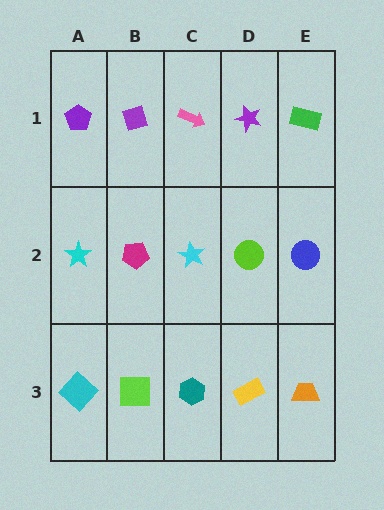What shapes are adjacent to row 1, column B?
A magenta pentagon (row 2, column B), a purple pentagon (row 1, column A), a pink arrow (row 1, column C).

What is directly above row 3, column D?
A lime circle.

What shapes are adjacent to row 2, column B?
A purple diamond (row 1, column B), a lime square (row 3, column B), a cyan star (row 2, column A), a cyan star (row 2, column C).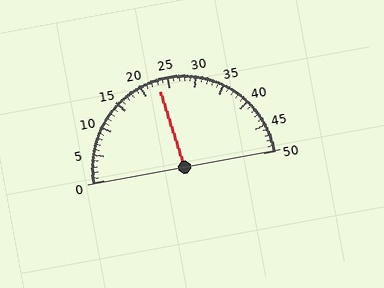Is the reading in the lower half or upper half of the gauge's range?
The reading is in the lower half of the range (0 to 50).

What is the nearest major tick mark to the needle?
The nearest major tick mark is 25.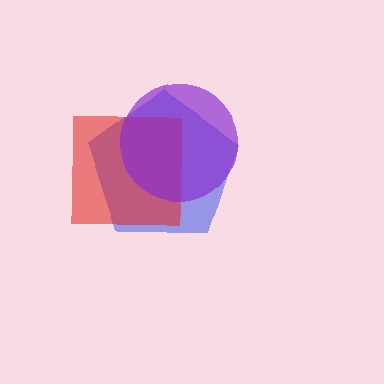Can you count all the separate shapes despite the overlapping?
Yes, there are 3 separate shapes.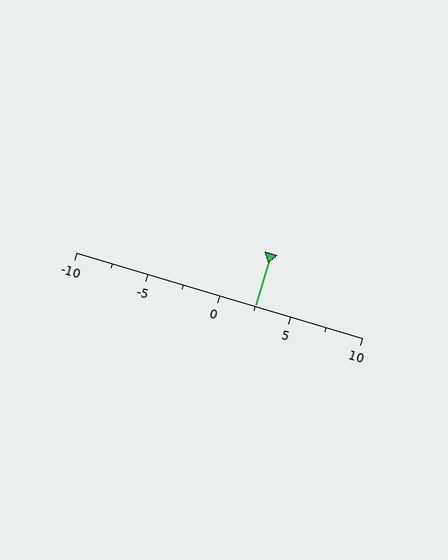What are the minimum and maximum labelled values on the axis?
The axis runs from -10 to 10.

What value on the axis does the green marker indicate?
The marker indicates approximately 2.5.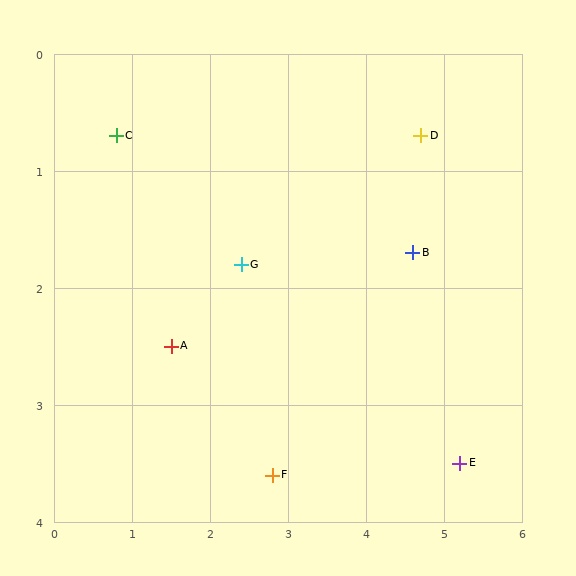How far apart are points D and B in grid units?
Points D and B are about 1.0 grid units apart.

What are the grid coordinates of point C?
Point C is at approximately (0.8, 0.7).